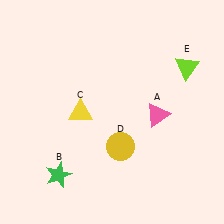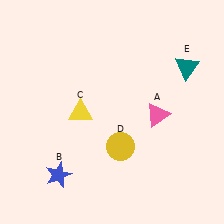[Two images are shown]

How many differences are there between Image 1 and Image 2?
There are 2 differences between the two images.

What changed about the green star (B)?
In Image 1, B is green. In Image 2, it changed to blue.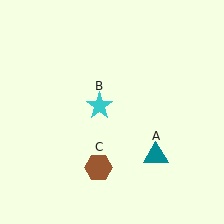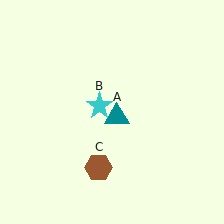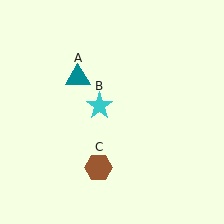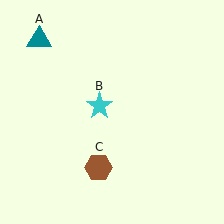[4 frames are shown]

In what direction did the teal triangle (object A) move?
The teal triangle (object A) moved up and to the left.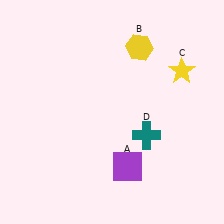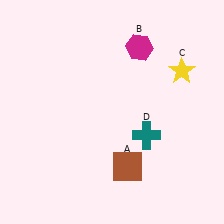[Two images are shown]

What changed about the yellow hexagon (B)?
In Image 1, B is yellow. In Image 2, it changed to magenta.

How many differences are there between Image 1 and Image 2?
There are 2 differences between the two images.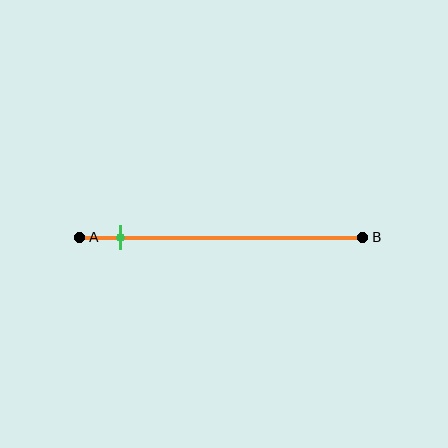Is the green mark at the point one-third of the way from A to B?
No, the mark is at about 15% from A, not at the 33% one-third point.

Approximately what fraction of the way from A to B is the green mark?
The green mark is approximately 15% of the way from A to B.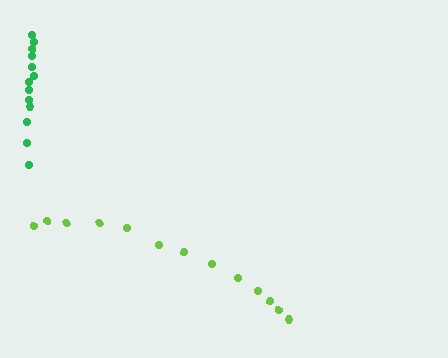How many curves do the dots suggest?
There are 2 distinct paths.